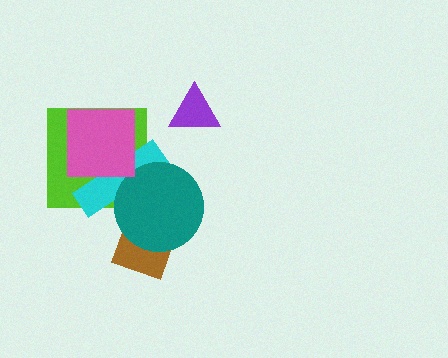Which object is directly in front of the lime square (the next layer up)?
The cyan cross is directly in front of the lime square.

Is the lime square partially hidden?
Yes, it is partially covered by another shape.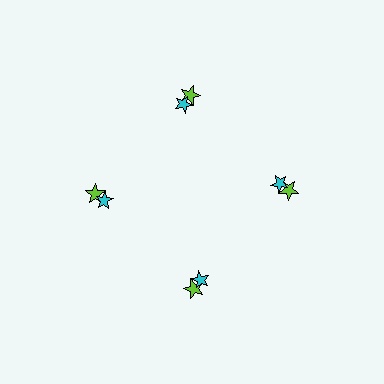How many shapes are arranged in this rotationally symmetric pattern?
There are 8 shapes, arranged in 4 groups of 2.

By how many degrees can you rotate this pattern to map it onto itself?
The pattern maps onto itself every 90 degrees of rotation.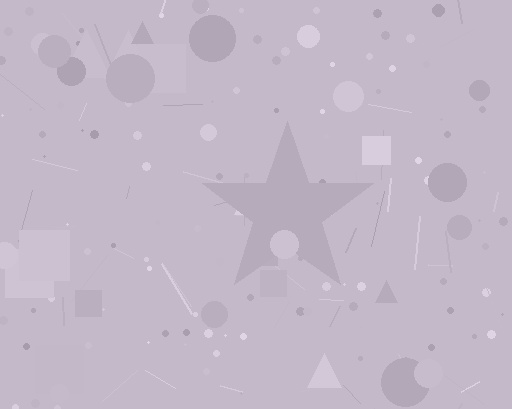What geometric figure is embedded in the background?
A star is embedded in the background.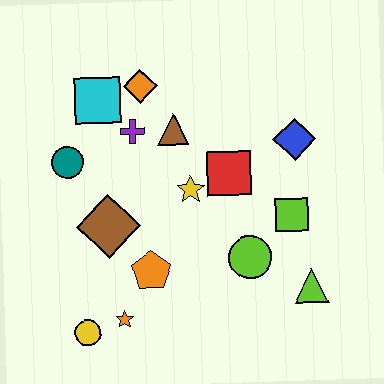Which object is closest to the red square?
The yellow star is closest to the red square.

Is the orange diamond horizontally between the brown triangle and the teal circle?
Yes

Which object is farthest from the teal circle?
The lime triangle is farthest from the teal circle.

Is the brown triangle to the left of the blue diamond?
Yes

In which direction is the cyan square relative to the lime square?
The cyan square is to the left of the lime square.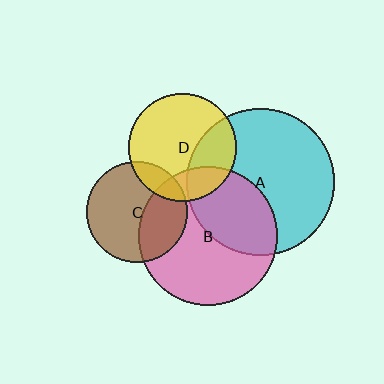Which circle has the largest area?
Circle A (cyan).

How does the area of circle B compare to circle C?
Approximately 1.9 times.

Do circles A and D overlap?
Yes.